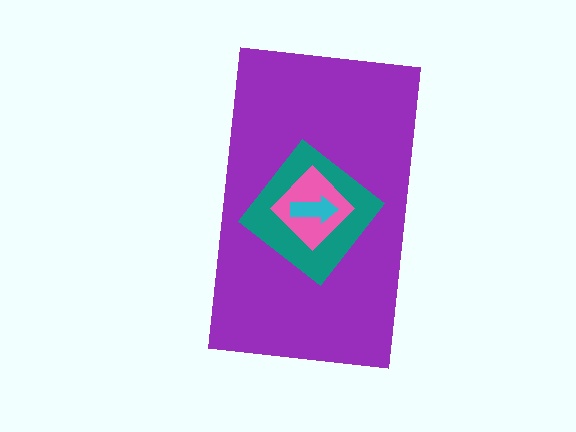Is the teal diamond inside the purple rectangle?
Yes.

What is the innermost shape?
The cyan arrow.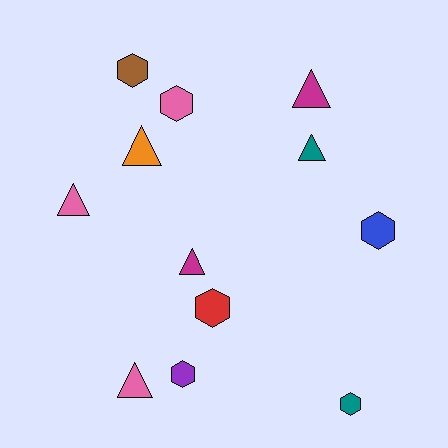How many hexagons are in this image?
There are 6 hexagons.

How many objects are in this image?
There are 12 objects.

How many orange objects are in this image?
There is 1 orange object.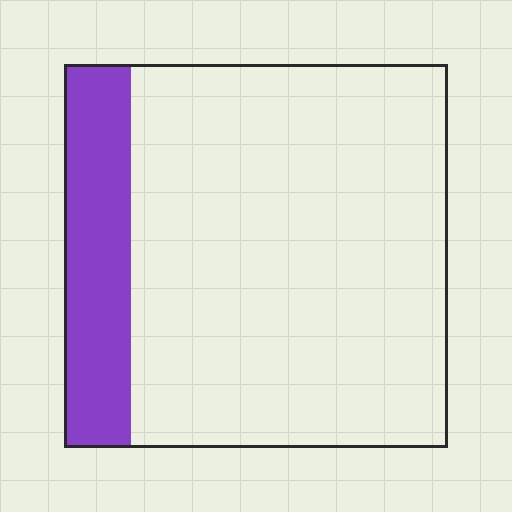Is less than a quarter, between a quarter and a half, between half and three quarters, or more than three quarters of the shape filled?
Less than a quarter.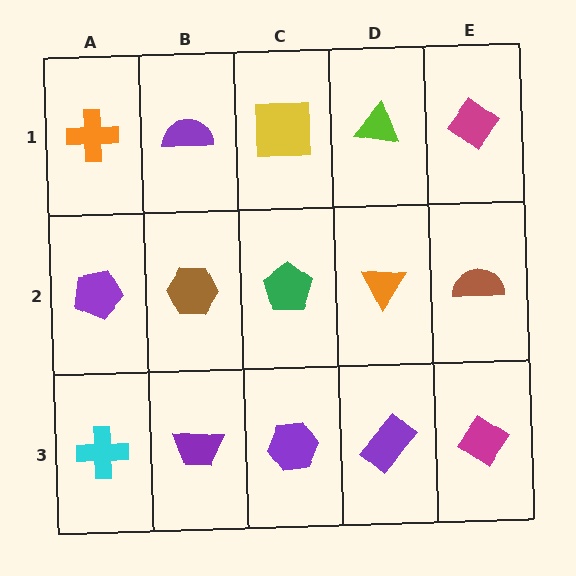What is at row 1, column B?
A purple semicircle.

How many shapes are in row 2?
5 shapes.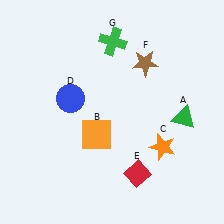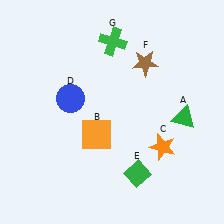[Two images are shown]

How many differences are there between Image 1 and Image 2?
There is 1 difference between the two images.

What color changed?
The diamond (E) changed from red in Image 1 to green in Image 2.